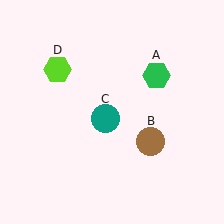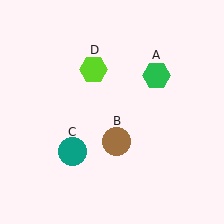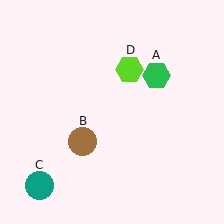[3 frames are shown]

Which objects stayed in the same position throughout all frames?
Green hexagon (object A) remained stationary.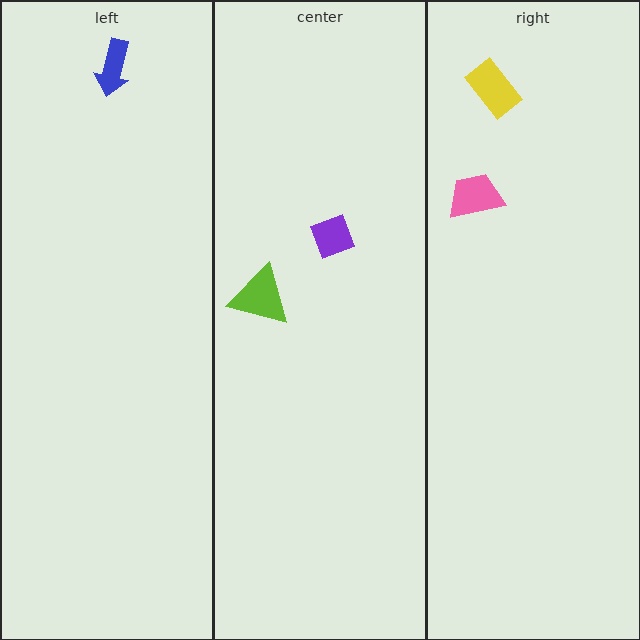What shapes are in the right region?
The yellow rectangle, the pink trapezoid.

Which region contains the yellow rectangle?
The right region.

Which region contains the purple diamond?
The center region.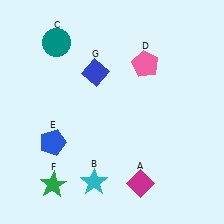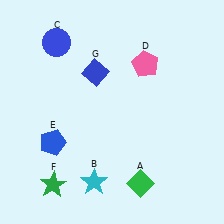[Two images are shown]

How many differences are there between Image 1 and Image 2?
There are 2 differences between the two images.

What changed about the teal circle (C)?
In Image 1, C is teal. In Image 2, it changed to blue.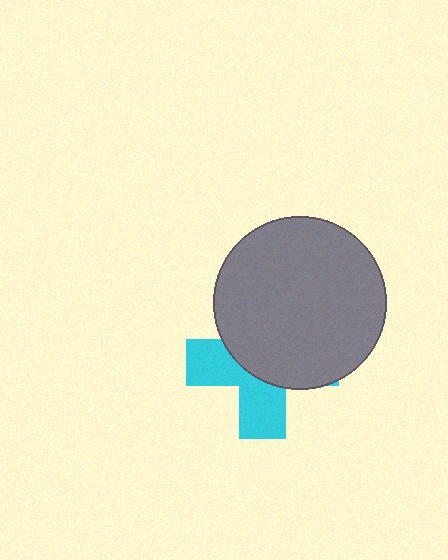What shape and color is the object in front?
The object in front is a gray circle.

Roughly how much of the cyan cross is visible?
A small part of it is visible (roughly 41%).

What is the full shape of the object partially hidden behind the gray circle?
The partially hidden object is a cyan cross.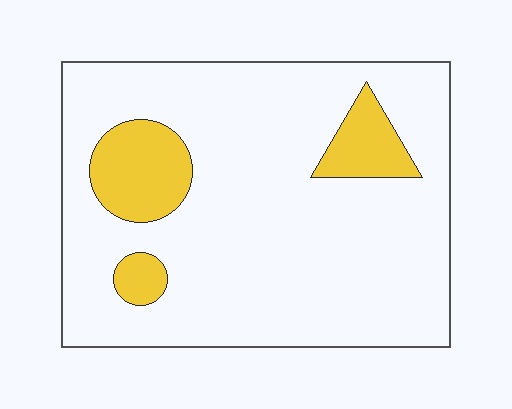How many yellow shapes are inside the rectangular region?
3.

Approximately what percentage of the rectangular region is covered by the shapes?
Approximately 15%.